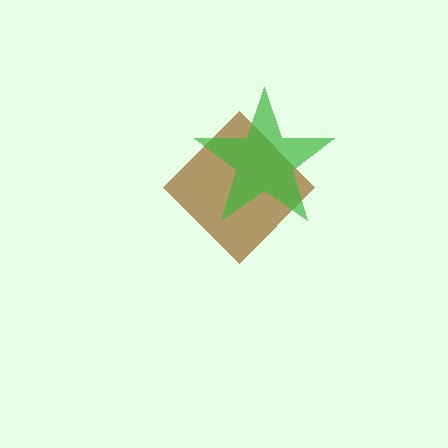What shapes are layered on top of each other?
The layered shapes are: a brown diamond, a green star.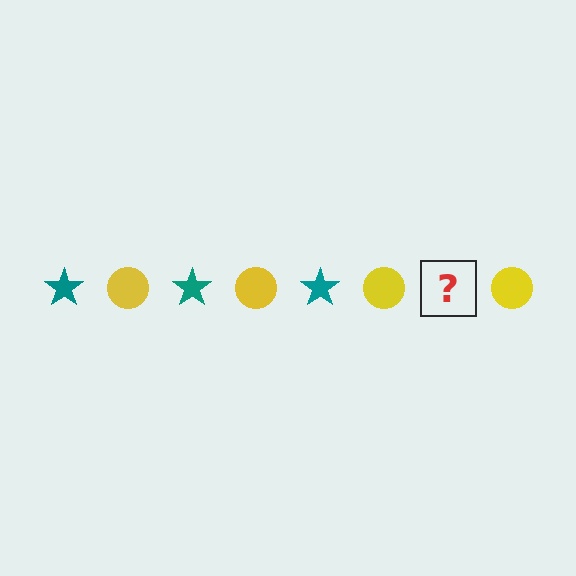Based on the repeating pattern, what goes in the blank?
The blank should be a teal star.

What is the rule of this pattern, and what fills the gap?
The rule is that the pattern alternates between teal star and yellow circle. The gap should be filled with a teal star.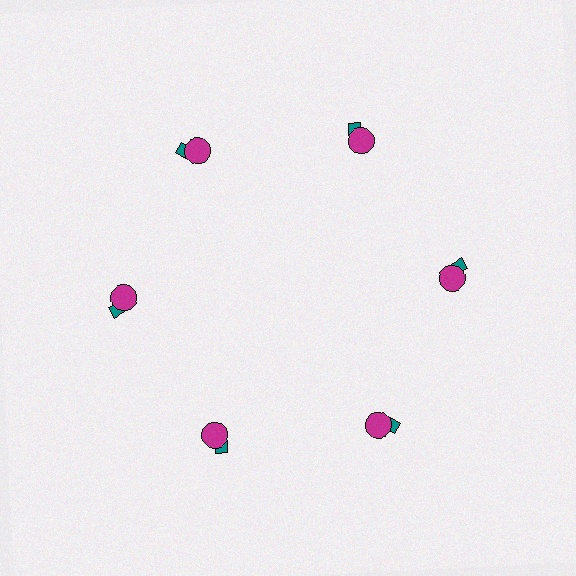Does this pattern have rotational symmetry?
Yes, this pattern has 6-fold rotational symmetry. It looks the same after rotating 60 degrees around the center.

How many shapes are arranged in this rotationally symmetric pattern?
There are 12 shapes, arranged in 6 groups of 2.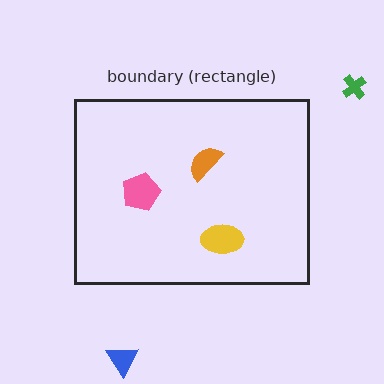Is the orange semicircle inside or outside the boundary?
Inside.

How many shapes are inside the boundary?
3 inside, 2 outside.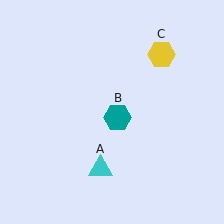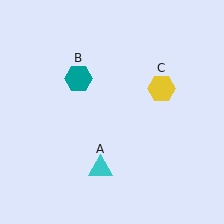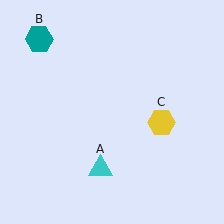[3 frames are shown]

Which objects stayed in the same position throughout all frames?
Cyan triangle (object A) remained stationary.